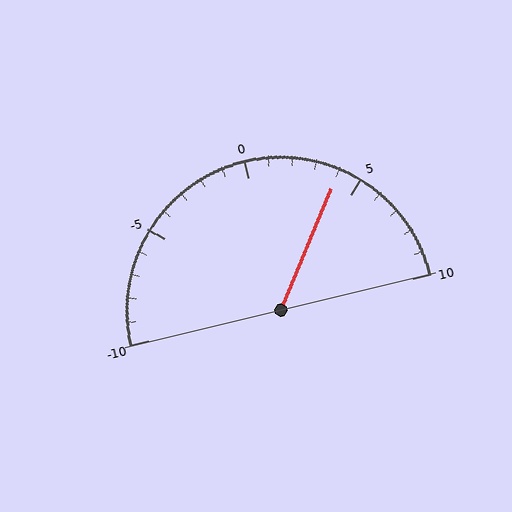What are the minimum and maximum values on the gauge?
The gauge ranges from -10 to 10.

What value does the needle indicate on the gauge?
The needle indicates approximately 4.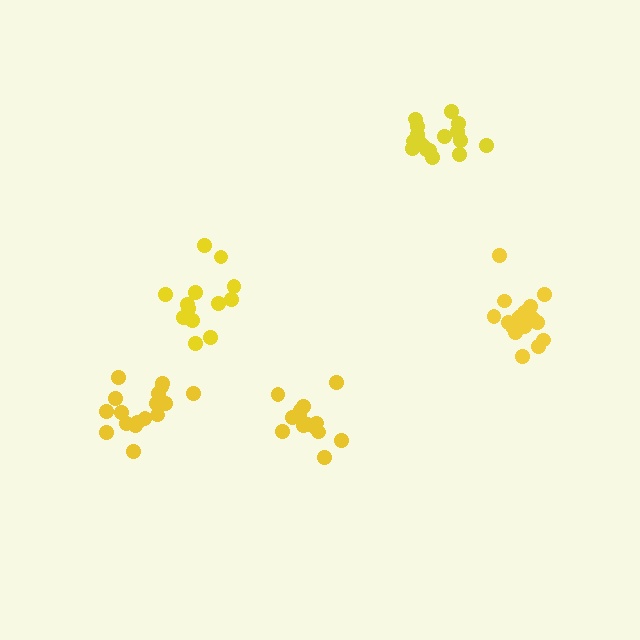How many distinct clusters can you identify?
There are 5 distinct clusters.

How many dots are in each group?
Group 1: 14 dots, Group 2: 13 dots, Group 3: 18 dots, Group 4: 17 dots, Group 5: 17 dots (79 total).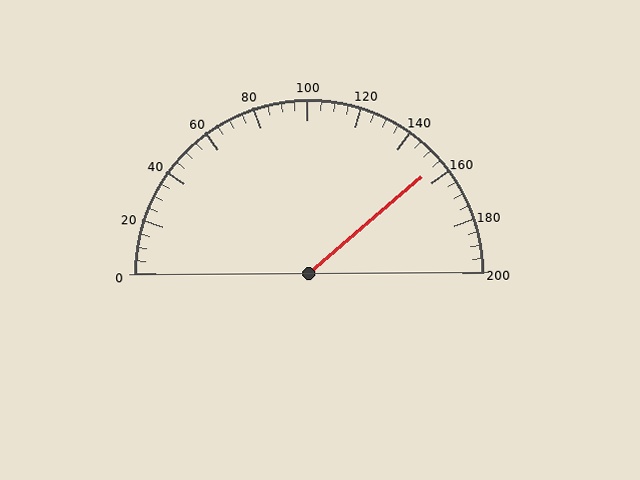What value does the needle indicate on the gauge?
The needle indicates approximately 155.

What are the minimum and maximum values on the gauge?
The gauge ranges from 0 to 200.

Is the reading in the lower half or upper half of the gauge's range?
The reading is in the upper half of the range (0 to 200).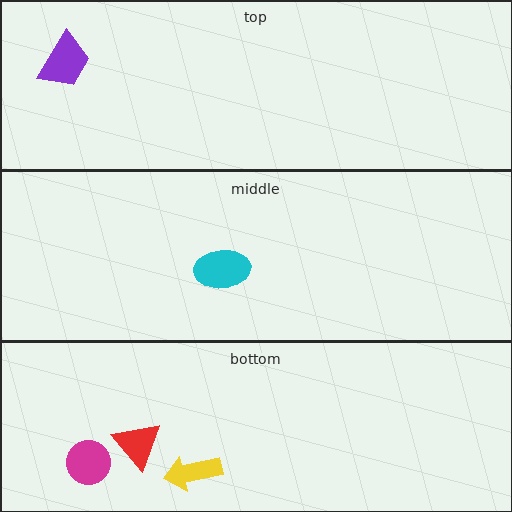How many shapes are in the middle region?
1.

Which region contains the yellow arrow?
The bottom region.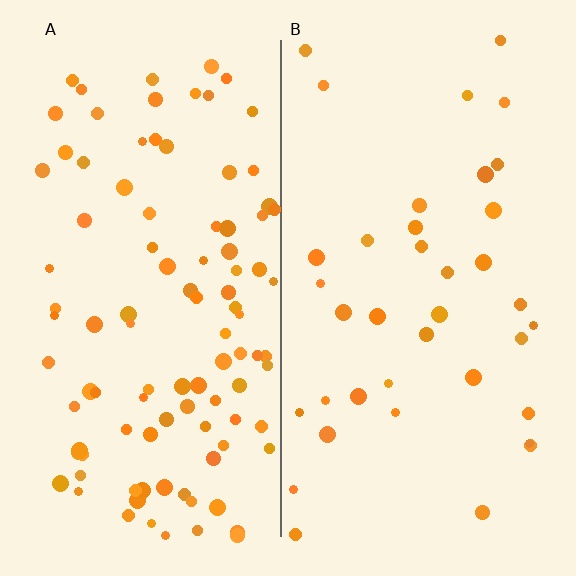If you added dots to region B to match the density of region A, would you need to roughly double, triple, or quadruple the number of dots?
Approximately triple.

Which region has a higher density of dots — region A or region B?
A (the left).